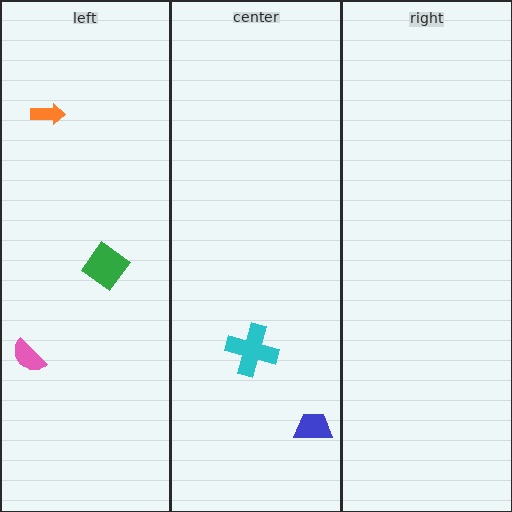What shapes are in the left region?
The pink semicircle, the orange arrow, the green diamond.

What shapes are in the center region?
The cyan cross, the blue trapezoid.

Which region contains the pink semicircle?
The left region.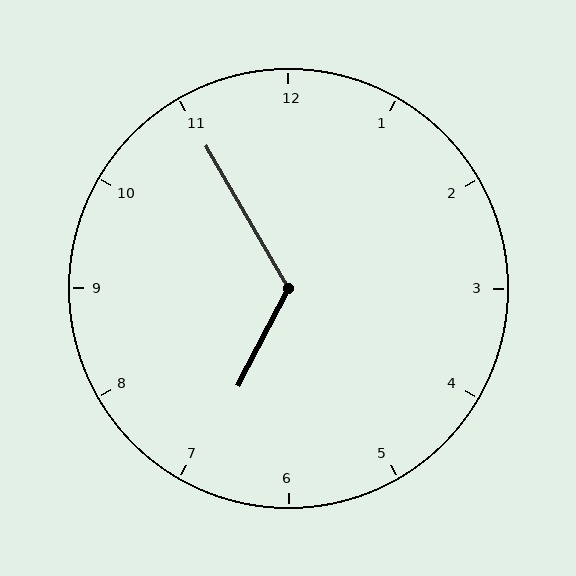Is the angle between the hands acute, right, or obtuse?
It is obtuse.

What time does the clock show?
6:55.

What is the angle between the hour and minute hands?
Approximately 122 degrees.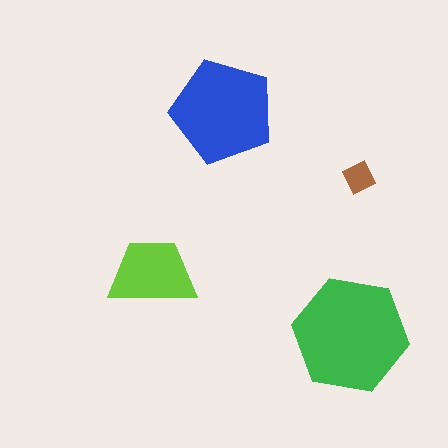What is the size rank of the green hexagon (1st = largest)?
1st.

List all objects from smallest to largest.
The brown diamond, the lime trapezoid, the blue pentagon, the green hexagon.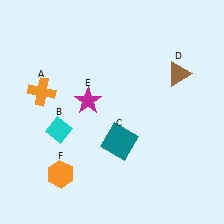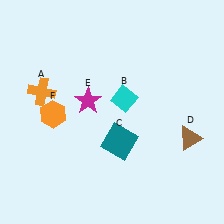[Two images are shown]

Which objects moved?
The objects that moved are: the cyan diamond (B), the brown triangle (D), the orange hexagon (F).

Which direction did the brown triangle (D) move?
The brown triangle (D) moved down.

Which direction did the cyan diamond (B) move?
The cyan diamond (B) moved right.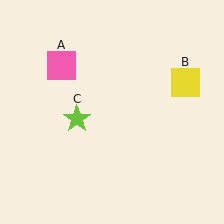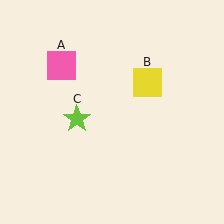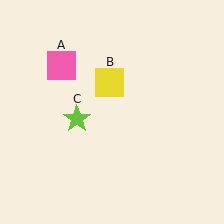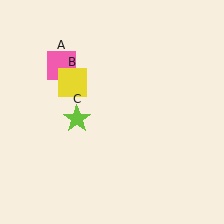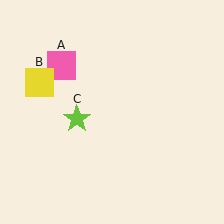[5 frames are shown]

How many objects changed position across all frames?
1 object changed position: yellow square (object B).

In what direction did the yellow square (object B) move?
The yellow square (object B) moved left.